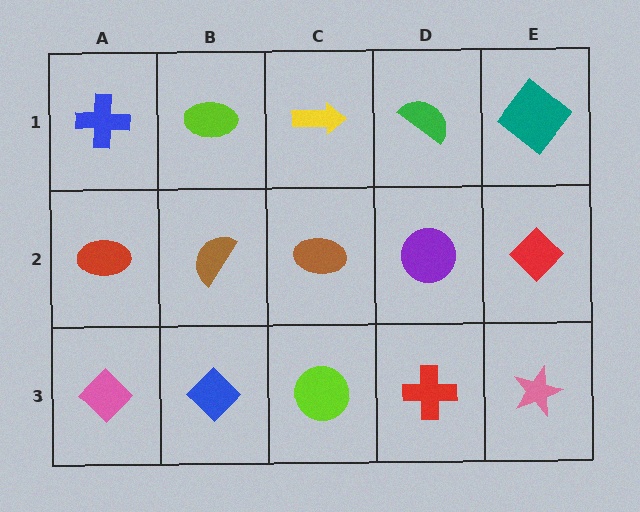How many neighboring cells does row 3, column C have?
3.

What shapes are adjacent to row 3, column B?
A brown semicircle (row 2, column B), a pink diamond (row 3, column A), a lime circle (row 3, column C).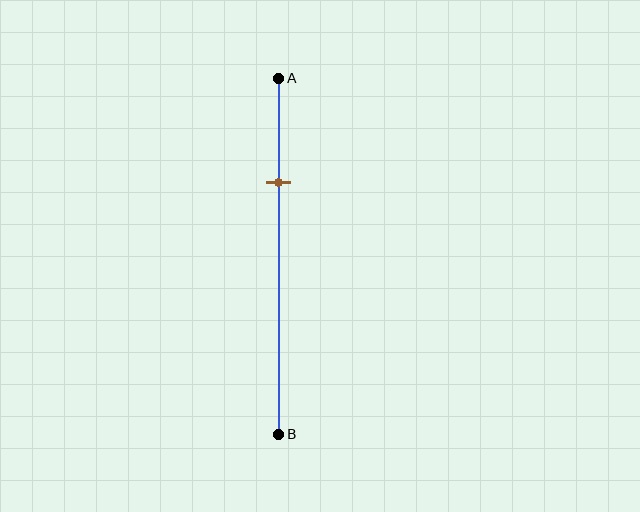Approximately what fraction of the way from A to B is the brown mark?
The brown mark is approximately 30% of the way from A to B.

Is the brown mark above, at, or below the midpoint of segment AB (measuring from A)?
The brown mark is above the midpoint of segment AB.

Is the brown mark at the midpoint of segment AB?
No, the mark is at about 30% from A, not at the 50% midpoint.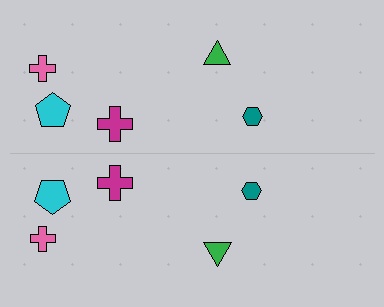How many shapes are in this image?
There are 10 shapes in this image.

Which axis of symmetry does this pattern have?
The pattern has a horizontal axis of symmetry running through the center of the image.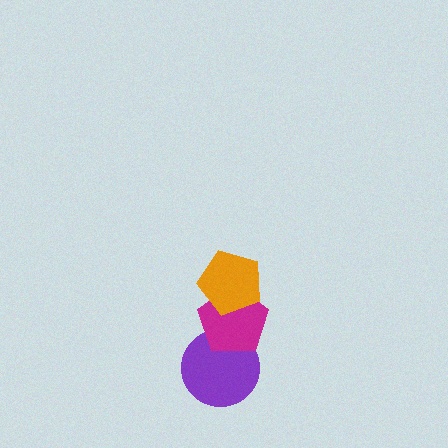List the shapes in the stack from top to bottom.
From top to bottom: the orange pentagon, the magenta pentagon, the purple circle.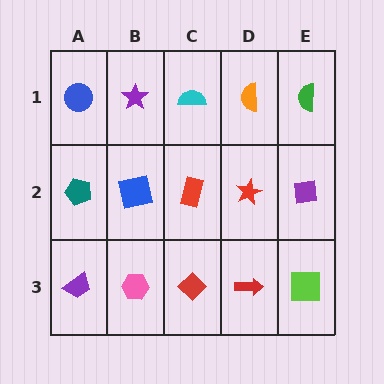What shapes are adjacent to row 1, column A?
A teal pentagon (row 2, column A), a purple star (row 1, column B).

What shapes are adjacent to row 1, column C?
A red rectangle (row 2, column C), a purple star (row 1, column B), an orange semicircle (row 1, column D).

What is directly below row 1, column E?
A purple square.